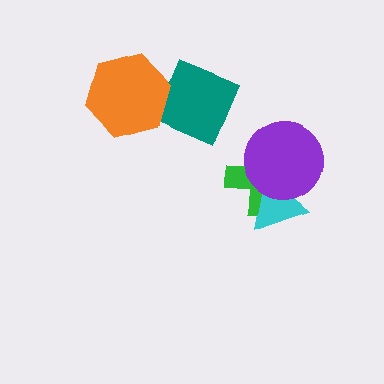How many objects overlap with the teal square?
1 object overlaps with the teal square.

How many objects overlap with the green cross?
2 objects overlap with the green cross.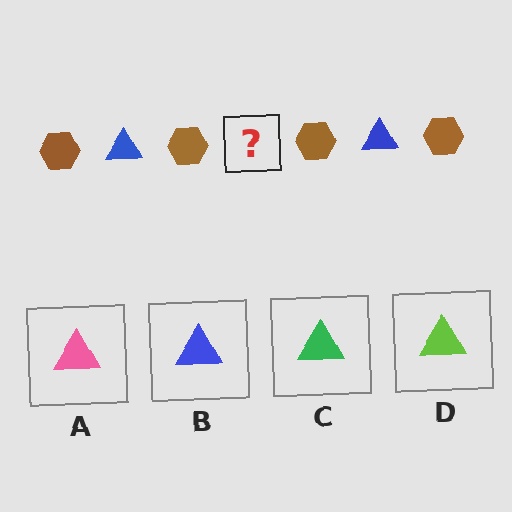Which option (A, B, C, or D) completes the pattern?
B.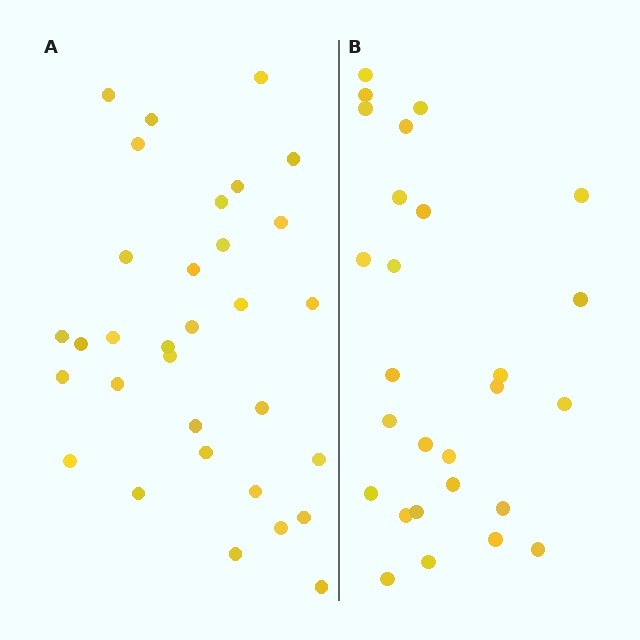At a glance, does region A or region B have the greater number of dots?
Region A (the left region) has more dots.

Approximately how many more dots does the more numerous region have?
Region A has about 5 more dots than region B.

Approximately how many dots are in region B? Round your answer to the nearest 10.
About 30 dots. (The exact count is 27, which rounds to 30.)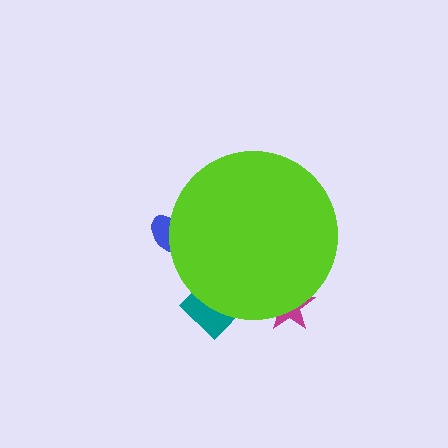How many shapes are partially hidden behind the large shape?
3 shapes are partially hidden.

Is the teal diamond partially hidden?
Yes, the teal diamond is partially hidden behind the lime circle.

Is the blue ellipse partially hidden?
Yes, the blue ellipse is partially hidden behind the lime circle.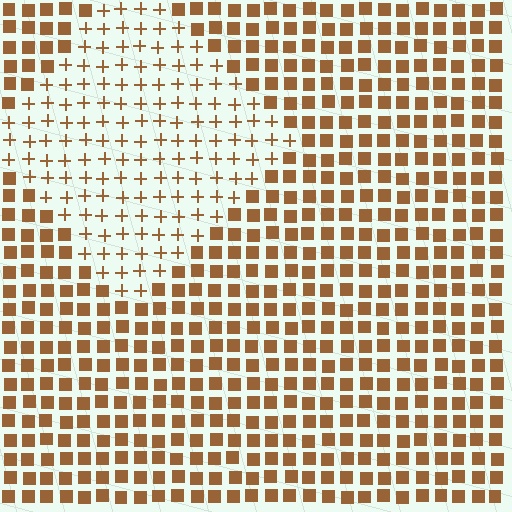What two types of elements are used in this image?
The image uses plus signs inside the diamond region and squares outside it.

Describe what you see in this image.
The image is filled with small brown elements arranged in a uniform grid. A diamond-shaped region contains plus signs, while the surrounding area contains squares. The boundary is defined purely by the change in element shape.